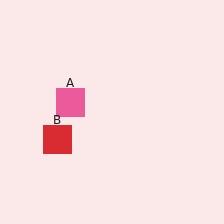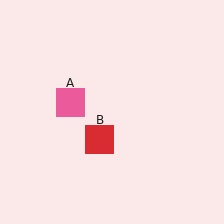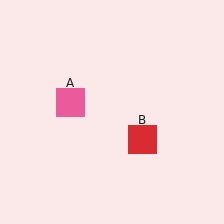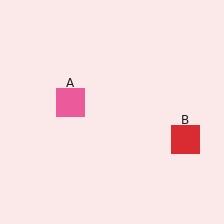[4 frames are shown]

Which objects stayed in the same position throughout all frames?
Pink square (object A) remained stationary.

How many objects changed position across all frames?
1 object changed position: red square (object B).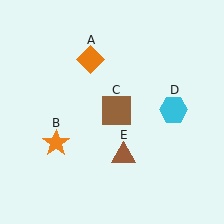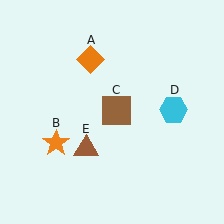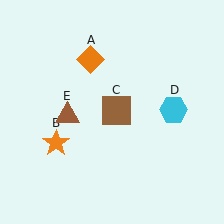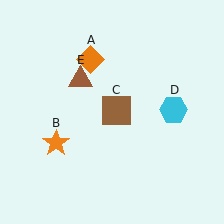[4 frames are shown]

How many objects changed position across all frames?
1 object changed position: brown triangle (object E).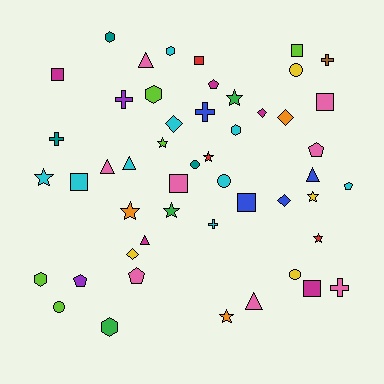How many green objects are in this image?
There are 3 green objects.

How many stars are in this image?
There are 9 stars.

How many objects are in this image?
There are 50 objects.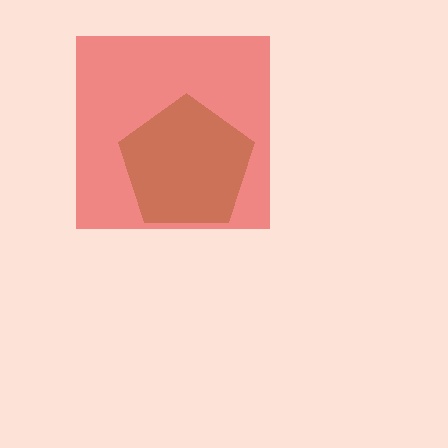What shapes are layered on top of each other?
The layered shapes are: a red square, a brown pentagon.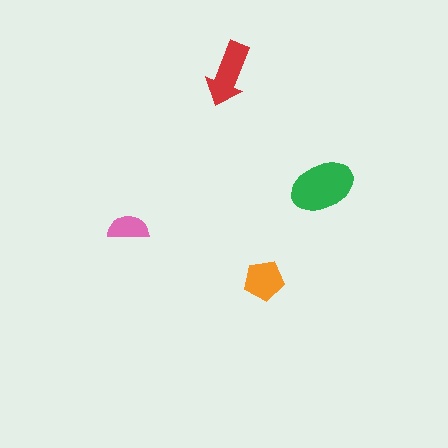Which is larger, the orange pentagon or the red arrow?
The red arrow.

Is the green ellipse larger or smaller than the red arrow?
Larger.